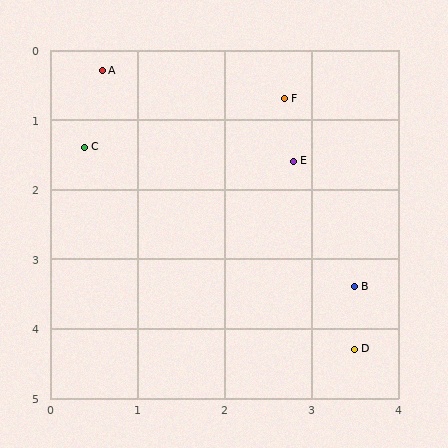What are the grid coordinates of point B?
Point B is at approximately (3.5, 3.4).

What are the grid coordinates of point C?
Point C is at approximately (0.4, 1.4).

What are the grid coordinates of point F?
Point F is at approximately (2.7, 0.7).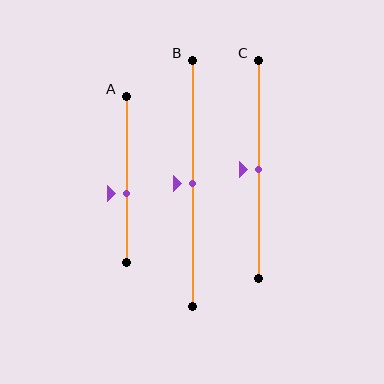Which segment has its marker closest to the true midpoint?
Segment B has its marker closest to the true midpoint.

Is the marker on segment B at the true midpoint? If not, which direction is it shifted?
Yes, the marker on segment B is at the true midpoint.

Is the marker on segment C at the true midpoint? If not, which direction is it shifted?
Yes, the marker on segment C is at the true midpoint.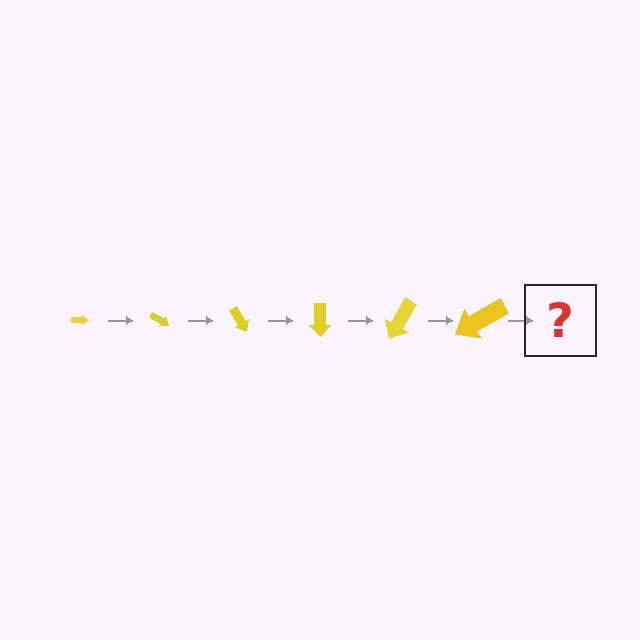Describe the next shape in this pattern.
It should be an arrow, larger than the previous one and rotated 180 degrees from the start.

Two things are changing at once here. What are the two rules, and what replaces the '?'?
The two rules are that the arrow grows larger each step and it rotates 30 degrees each step. The '?' should be an arrow, larger than the previous one and rotated 180 degrees from the start.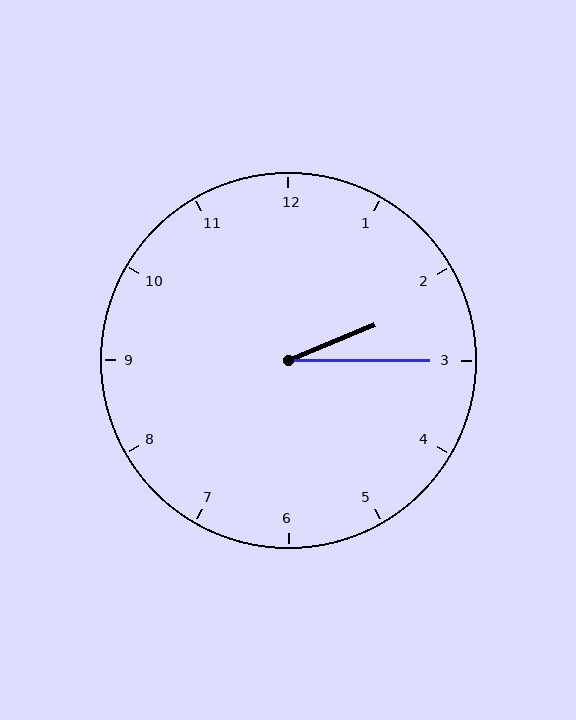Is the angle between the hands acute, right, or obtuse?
It is acute.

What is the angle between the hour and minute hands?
Approximately 22 degrees.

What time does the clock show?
2:15.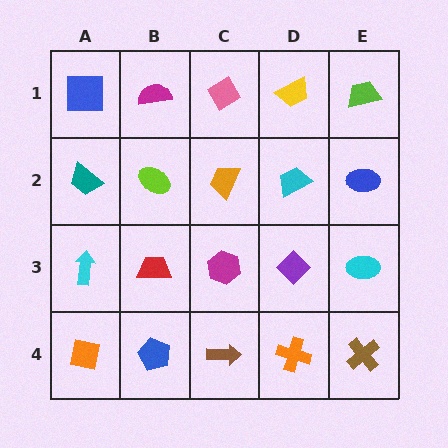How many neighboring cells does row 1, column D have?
3.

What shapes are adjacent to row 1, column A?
A teal trapezoid (row 2, column A), a magenta semicircle (row 1, column B).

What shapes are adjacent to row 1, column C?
An orange trapezoid (row 2, column C), a magenta semicircle (row 1, column B), a yellow trapezoid (row 1, column D).